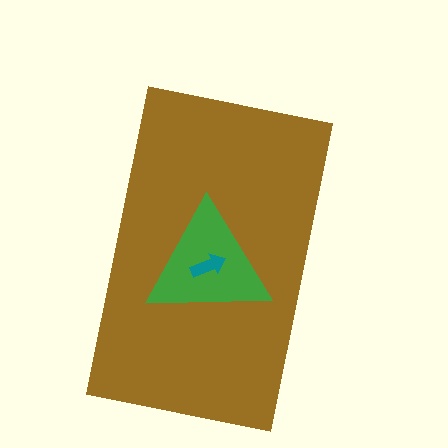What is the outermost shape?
The brown rectangle.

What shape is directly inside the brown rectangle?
The green triangle.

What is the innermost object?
The teal arrow.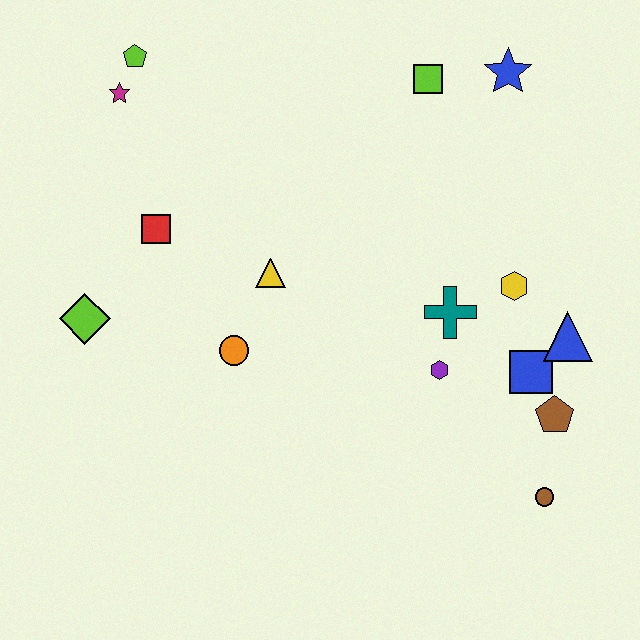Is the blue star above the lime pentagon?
No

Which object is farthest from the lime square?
The brown circle is farthest from the lime square.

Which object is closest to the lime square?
The blue star is closest to the lime square.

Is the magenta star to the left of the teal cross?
Yes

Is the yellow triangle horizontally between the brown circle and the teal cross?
No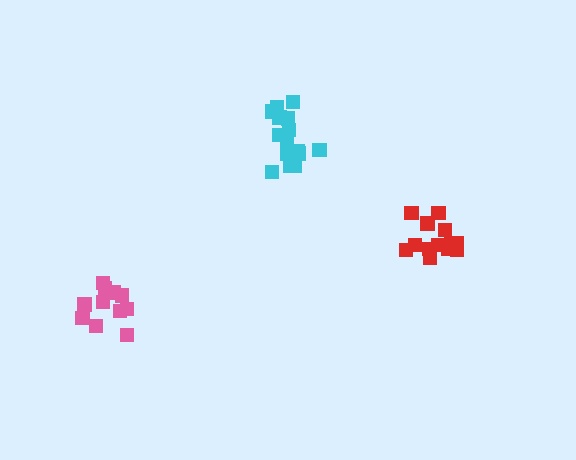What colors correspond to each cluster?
The clusters are colored: cyan, red, pink.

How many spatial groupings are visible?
There are 3 spatial groupings.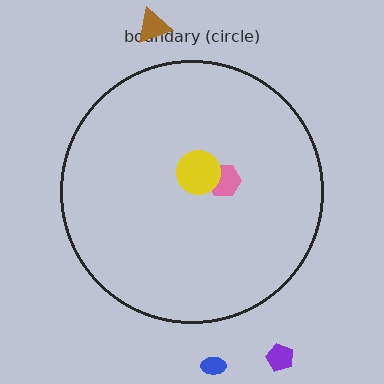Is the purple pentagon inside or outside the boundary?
Outside.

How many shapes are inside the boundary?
2 inside, 3 outside.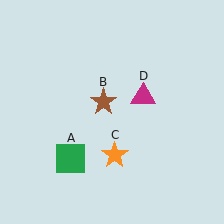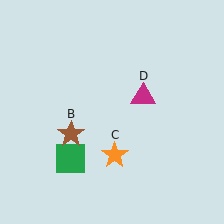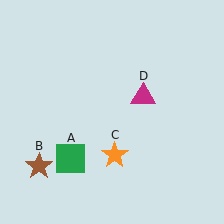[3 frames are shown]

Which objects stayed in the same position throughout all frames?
Green square (object A) and orange star (object C) and magenta triangle (object D) remained stationary.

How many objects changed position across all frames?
1 object changed position: brown star (object B).